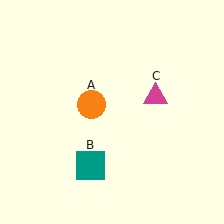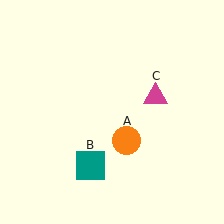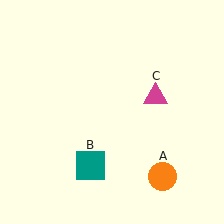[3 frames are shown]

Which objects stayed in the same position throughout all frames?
Teal square (object B) and magenta triangle (object C) remained stationary.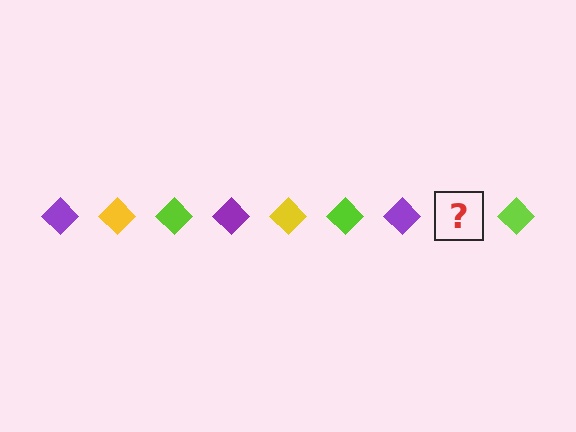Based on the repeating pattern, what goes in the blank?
The blank should be a yellow diamond.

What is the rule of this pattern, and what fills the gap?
The rule is that the pattern cycles through purple, yellow, lime diamonds. The gap should be filled with a yellow diamond.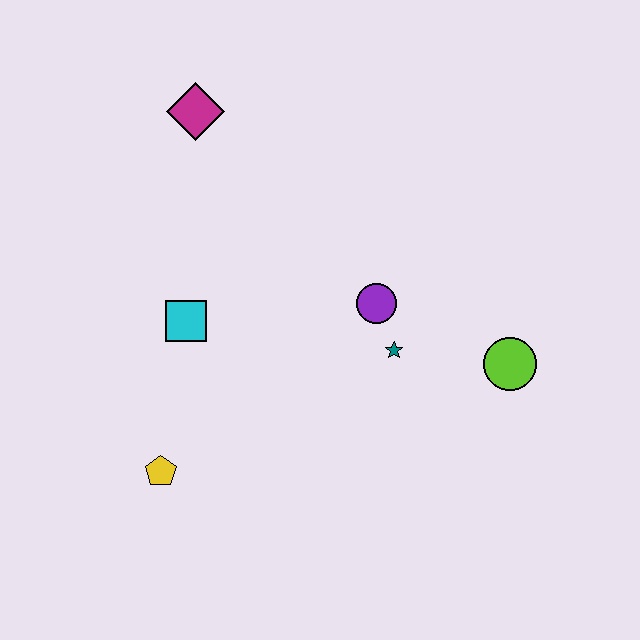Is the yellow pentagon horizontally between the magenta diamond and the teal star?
No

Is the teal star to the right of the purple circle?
Yes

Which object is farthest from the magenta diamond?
The lime circle is farthest from the magenta diamond.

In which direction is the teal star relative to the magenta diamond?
The teal star is below the magenta diamond.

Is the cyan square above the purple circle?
No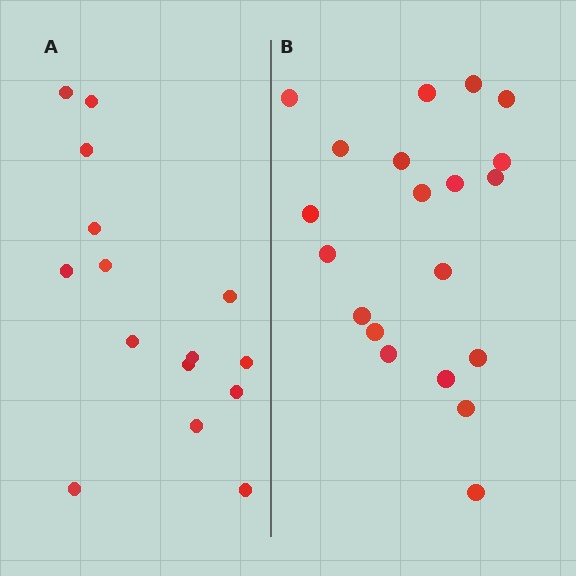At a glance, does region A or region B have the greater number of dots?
Region B (the right region) has more dots.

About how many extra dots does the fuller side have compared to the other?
Region B has about 5 more dots than region A.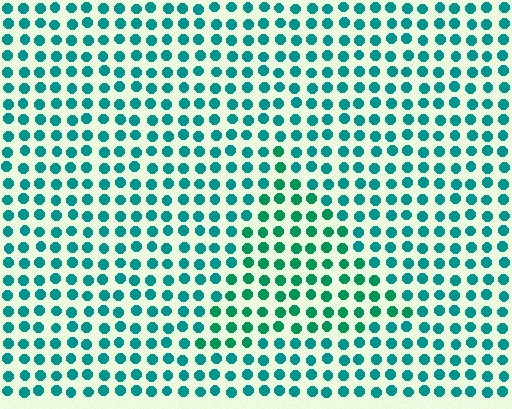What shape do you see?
I see a triangle.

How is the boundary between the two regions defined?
The boundary is defined purely by a slight shift in hue (about 21 degrees). Spacing, size, and orientation are identical on both sides.